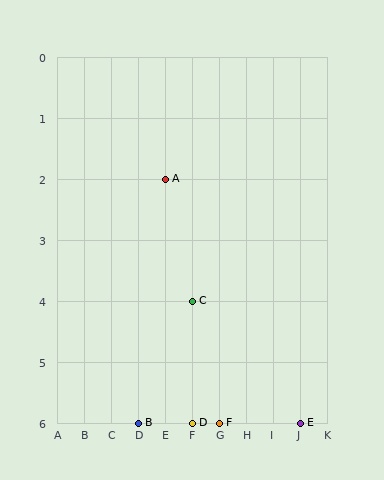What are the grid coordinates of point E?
Point E is at grid coordinates (J, 6).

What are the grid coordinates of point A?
Point A is at grid coordinates (E, 2).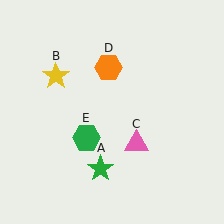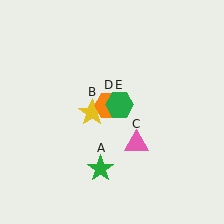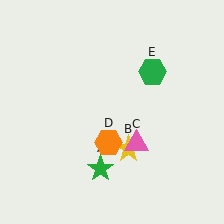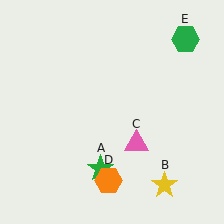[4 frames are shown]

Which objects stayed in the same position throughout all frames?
Green star (object A) and pink triangle (object C) remained stationary.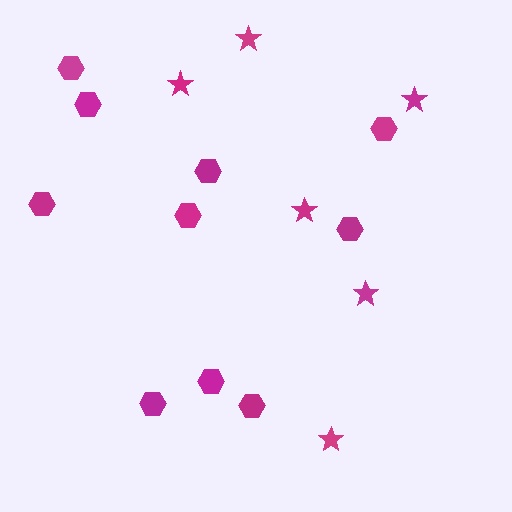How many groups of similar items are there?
There are 2 groups: one group of stars (6) and one group of hexagons (10).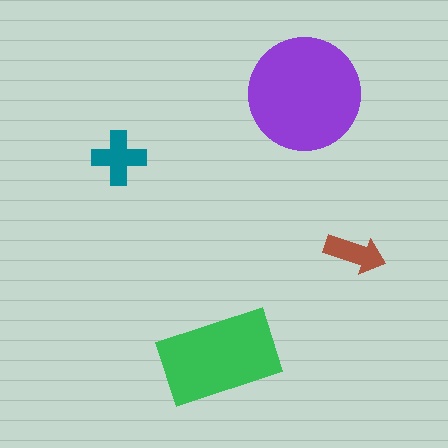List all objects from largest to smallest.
The purple circle, the green rectangle, the teal cross, the brown arrow.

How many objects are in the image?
There are 4 objects in the image.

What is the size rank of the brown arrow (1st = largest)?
4th.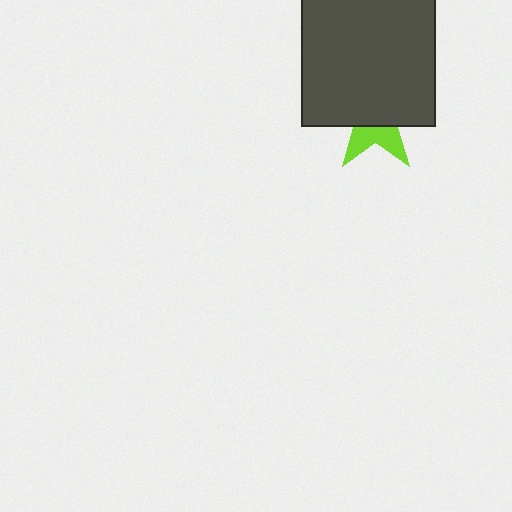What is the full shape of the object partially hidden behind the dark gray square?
The partially hidden object is a lime star.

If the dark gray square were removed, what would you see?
You would see the complete lime star.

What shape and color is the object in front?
The object in front is a dark gray square.